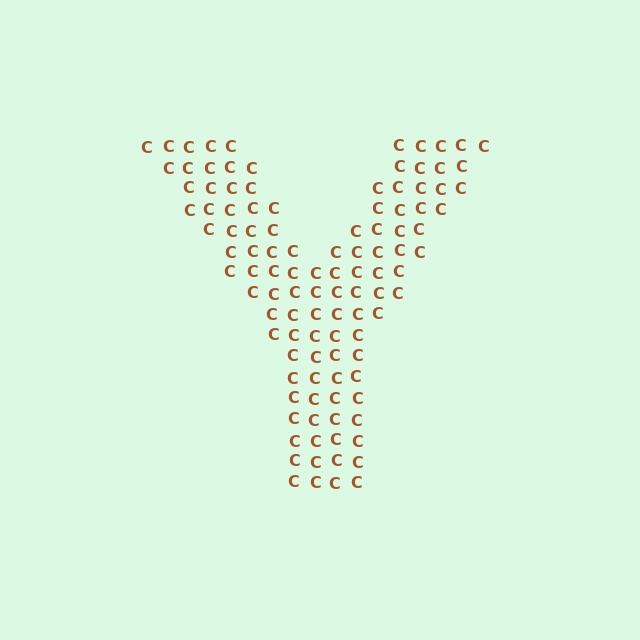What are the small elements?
The small elements are letter C's.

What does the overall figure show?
The overall figure shows the letter Y.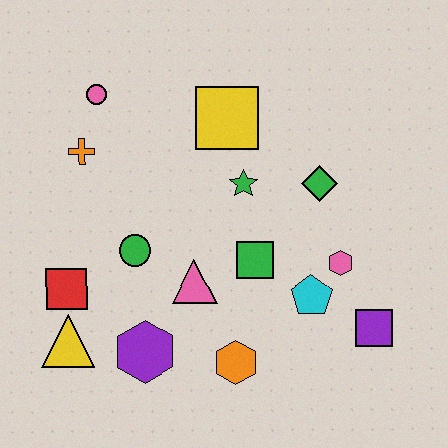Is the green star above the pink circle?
No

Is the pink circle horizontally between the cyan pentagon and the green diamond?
No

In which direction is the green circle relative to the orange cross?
The green circle is below the orange cross.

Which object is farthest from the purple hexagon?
The pink circle is farthest from the purple hexagon.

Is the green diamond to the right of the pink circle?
Yes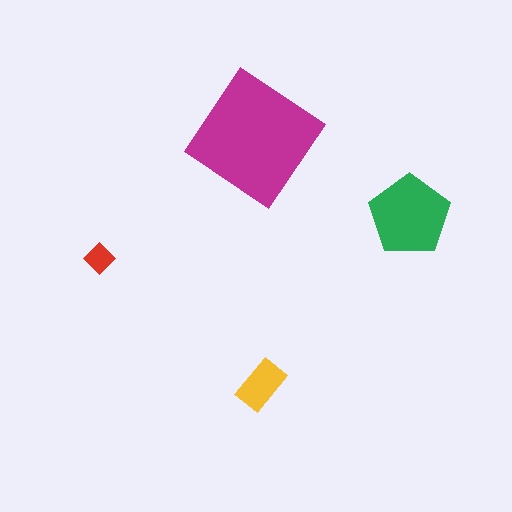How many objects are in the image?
There are 4 objects in the image.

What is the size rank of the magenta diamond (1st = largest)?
1st.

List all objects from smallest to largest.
The red diamond, the yellow rectangle, the green pentagon, the magenta diamond.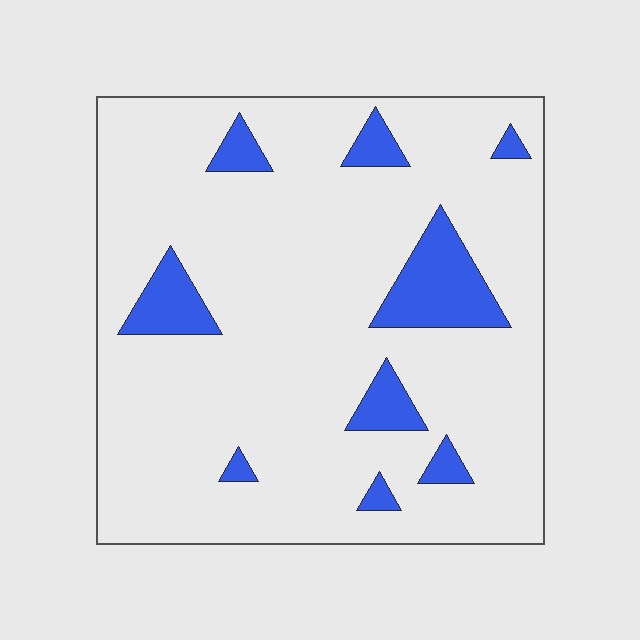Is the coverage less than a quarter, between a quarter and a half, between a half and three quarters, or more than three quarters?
Less than a quarter.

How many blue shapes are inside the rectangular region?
9.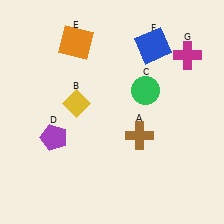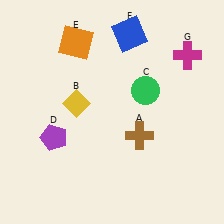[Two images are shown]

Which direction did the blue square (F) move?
The blue square (F) moved left.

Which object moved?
The blue square (F) moved left.